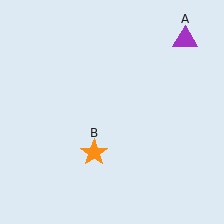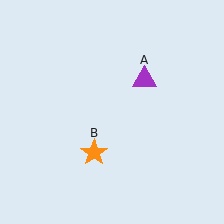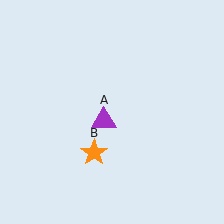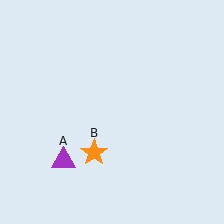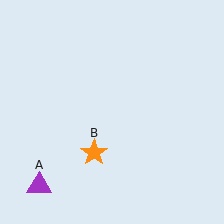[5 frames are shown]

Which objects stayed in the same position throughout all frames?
Orange star (object B) remained stationary.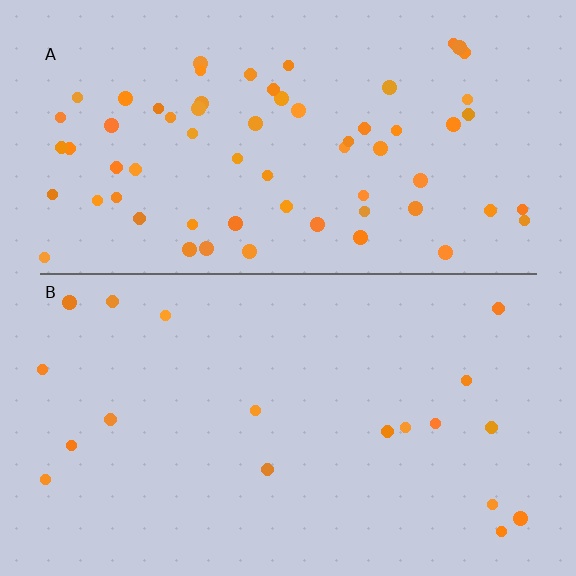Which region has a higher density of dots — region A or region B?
A (the top).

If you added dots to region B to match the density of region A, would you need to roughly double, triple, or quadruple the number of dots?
Approximately quadruple.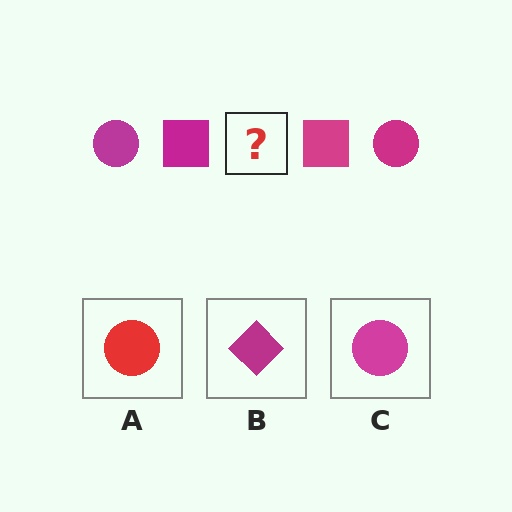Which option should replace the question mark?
Option C.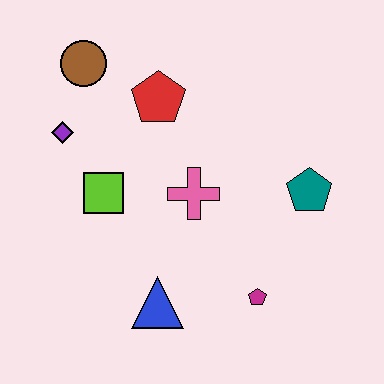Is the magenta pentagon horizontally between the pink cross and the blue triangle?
No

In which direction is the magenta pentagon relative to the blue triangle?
The magenta pentagon is to the right of the blue triangle.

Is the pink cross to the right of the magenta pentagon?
No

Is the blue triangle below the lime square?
Yes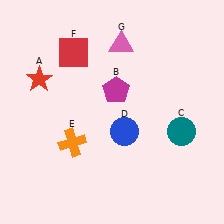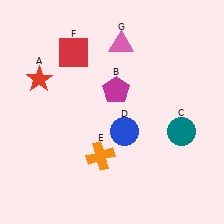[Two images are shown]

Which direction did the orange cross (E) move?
The orange cross (E) moved right.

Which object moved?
The orange cross (E) moved right.